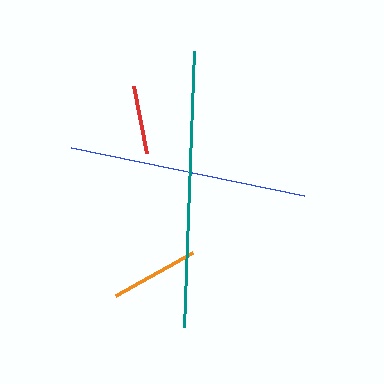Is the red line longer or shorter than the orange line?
The orange line is longer than the red line.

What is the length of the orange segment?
The orange segment is approximately 88 pixels long.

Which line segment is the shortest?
The red line is the shortest at approximately 69 pixels.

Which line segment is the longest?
The teal line is the longest at approximately 276 pixels.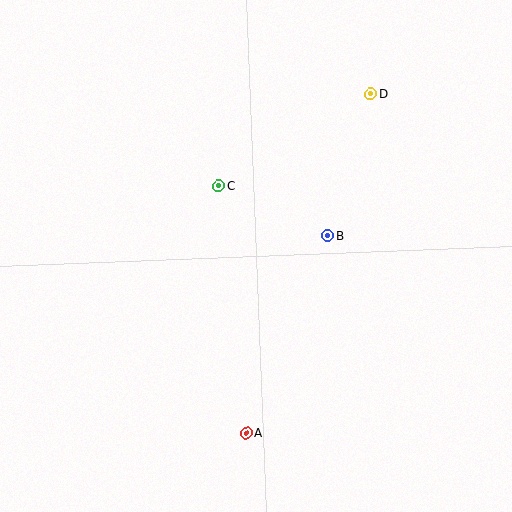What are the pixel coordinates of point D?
Point D is at (371, 94).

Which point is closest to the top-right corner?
Point D is closest to the top-right corner.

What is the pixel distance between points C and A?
The distance between C and A is 249 pixels.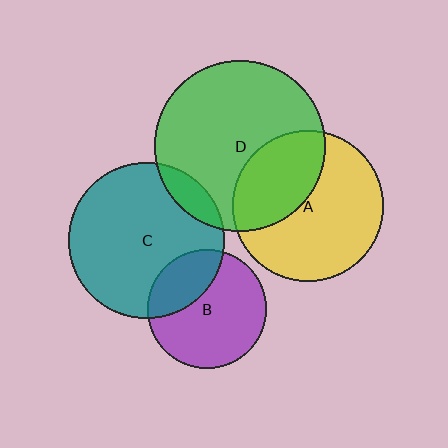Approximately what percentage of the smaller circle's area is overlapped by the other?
Approximately 10%.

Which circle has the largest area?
Circle D (green).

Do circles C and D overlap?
Yes.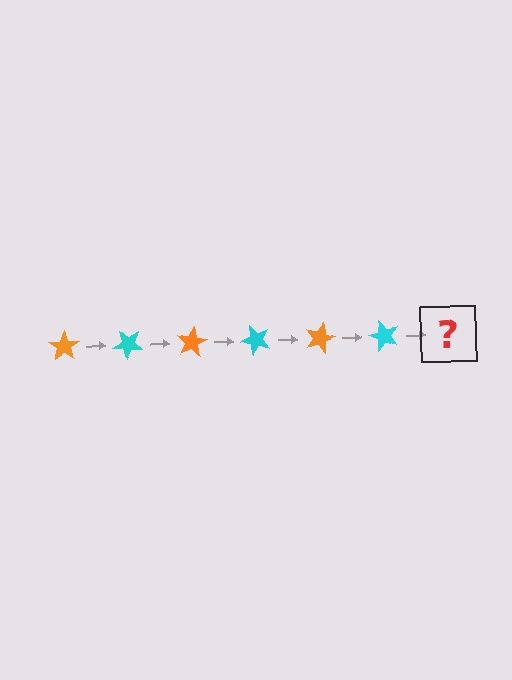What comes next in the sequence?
The next element should be an orange star, rotated 240 degrees from the start.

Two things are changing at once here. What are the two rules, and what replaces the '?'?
The two rules are that it rotates 40 degrees each step and the color cycles through orange and cyan. The '?' should be an orange star, rotated 240 degrees from the start.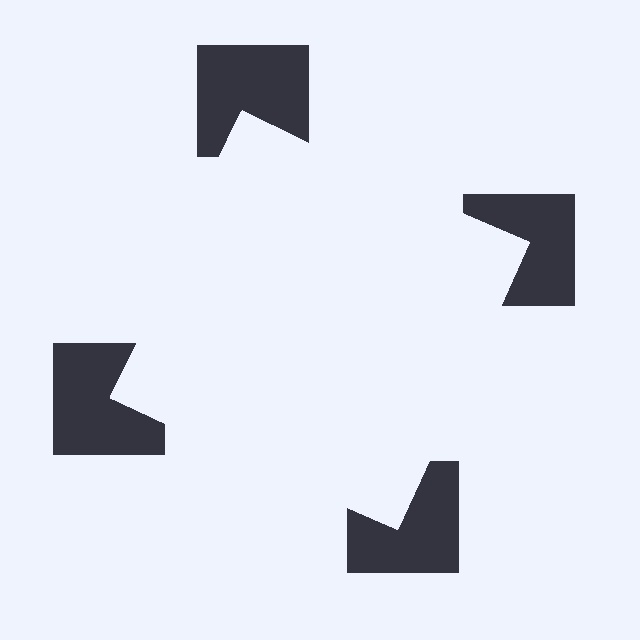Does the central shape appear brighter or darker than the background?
It typically appears slightly brighter than the background, even though no actual brightness change is drawn.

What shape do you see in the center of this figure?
An illusory square — its edges are inferred from the aligned wedge cuts in the notched squares, not physically drawn.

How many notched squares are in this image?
There are 4 — one at each vertex of the illusory square.